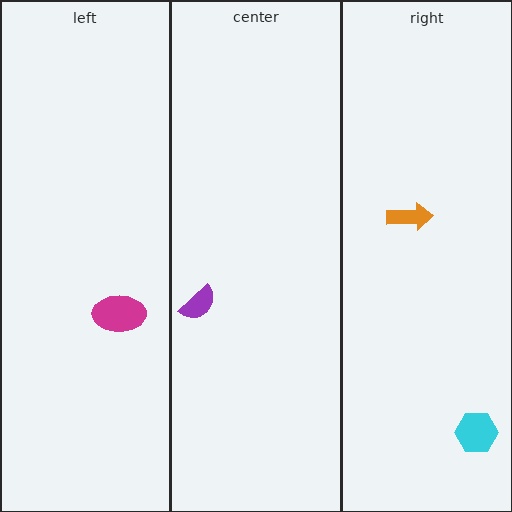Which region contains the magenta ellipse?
The left region.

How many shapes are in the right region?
2.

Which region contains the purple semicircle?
The center region.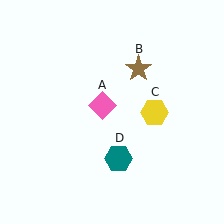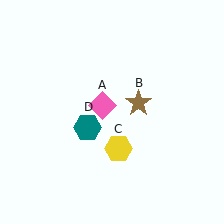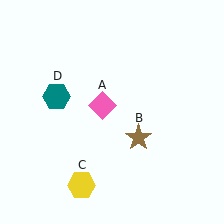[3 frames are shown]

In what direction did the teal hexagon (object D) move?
The teal hexagon (object D) moved up and to the left.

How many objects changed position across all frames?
3 objects changed position: brown star (object B), yellow hexagon (object C), teal hexagon (object D).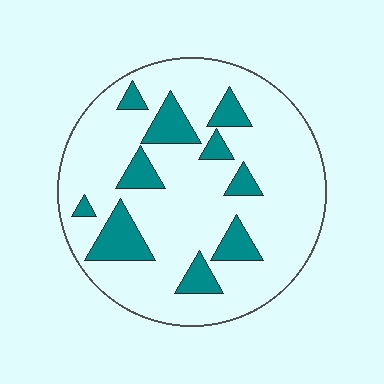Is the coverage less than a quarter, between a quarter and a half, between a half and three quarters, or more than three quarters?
Less than a quarter.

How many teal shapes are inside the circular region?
10.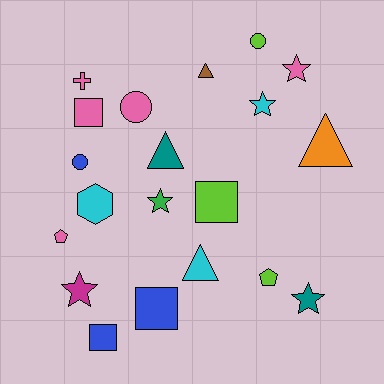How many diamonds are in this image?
There are no diamonds.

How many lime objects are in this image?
There are 3 lime objects.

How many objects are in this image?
There are 20 objects.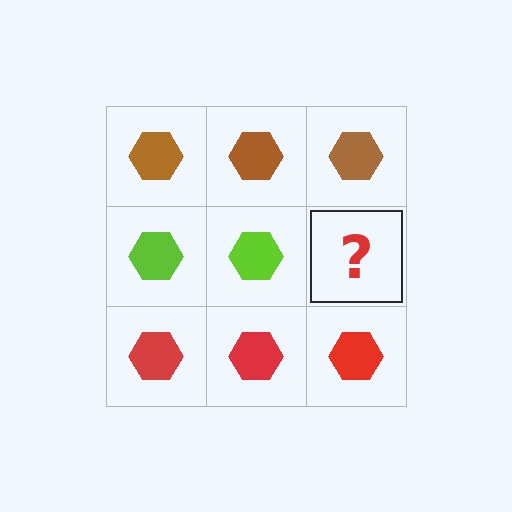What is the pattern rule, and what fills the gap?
The rule is that each row has a consistent color. The gap should be filled with a lime hexagon.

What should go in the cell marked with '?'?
The missing cell should contain a lime hexagon.